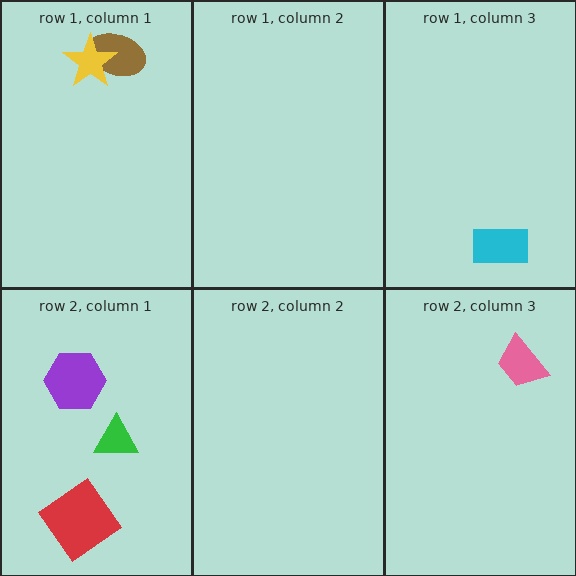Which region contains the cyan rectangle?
The row 1, column 3 region.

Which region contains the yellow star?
The row 1, column 1 region.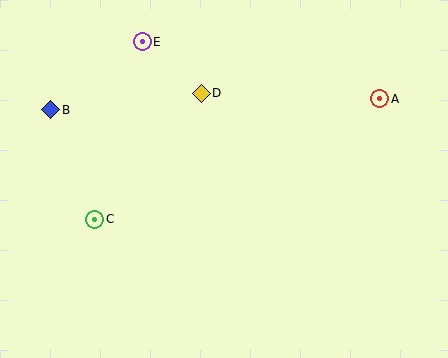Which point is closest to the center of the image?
Point D at (201, 93) is closest to the center.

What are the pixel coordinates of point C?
Point C is at (95, 219).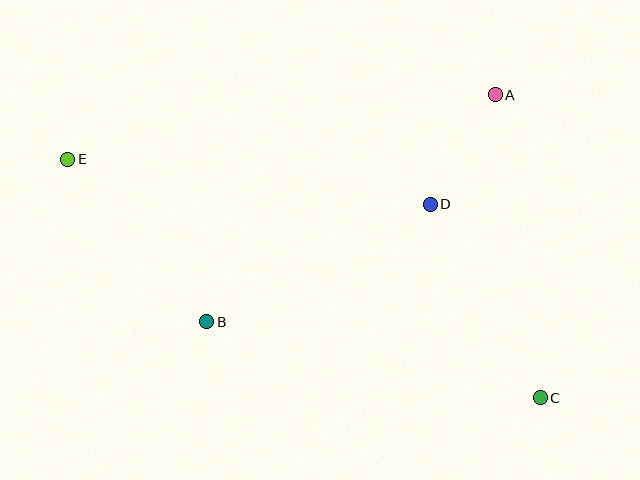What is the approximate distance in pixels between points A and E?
The distance between A and E is approximately 432 pixels.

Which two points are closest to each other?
Points A and D are closest to each other.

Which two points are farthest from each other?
Points C and E are farthest from each other.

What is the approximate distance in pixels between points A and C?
The distance between A and C is approximately 306 pixels.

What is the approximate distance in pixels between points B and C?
The distance between B and C is approximately 342 pixels.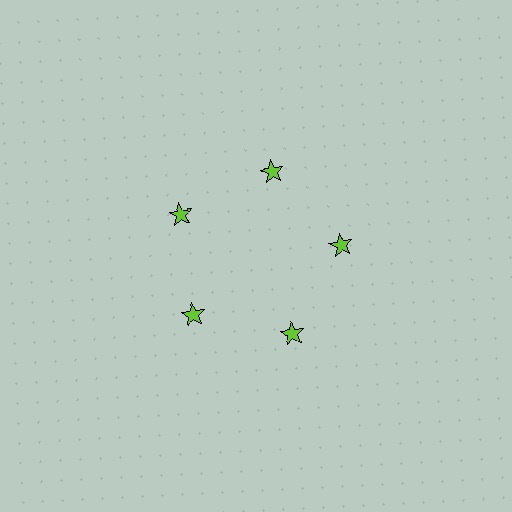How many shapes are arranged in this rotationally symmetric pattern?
There are 5 shapes, arranged in 5 groups of 1.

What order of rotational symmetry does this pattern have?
This pattern has 5-fold rotational symmetry.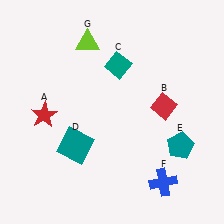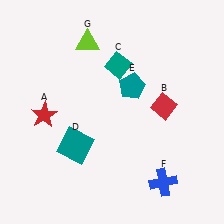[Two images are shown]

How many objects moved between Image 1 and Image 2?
1 object moved between the two images.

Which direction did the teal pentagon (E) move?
The teal pentagon (E) moved up.